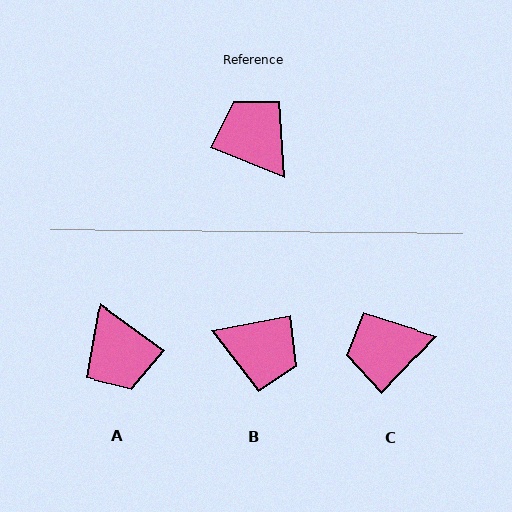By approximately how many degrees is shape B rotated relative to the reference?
Approximately 147 degrees clockwise.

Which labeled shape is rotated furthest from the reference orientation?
A, about 166 degrees away.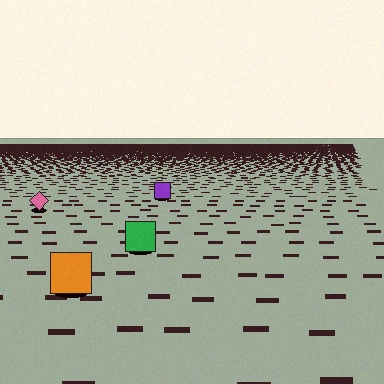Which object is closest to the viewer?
The orange square is closest. The texture marks near it are larger and more spread out.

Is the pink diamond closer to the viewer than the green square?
No. The green square is closer — you can tell from the texture gradient: the ground texture is coarser near it.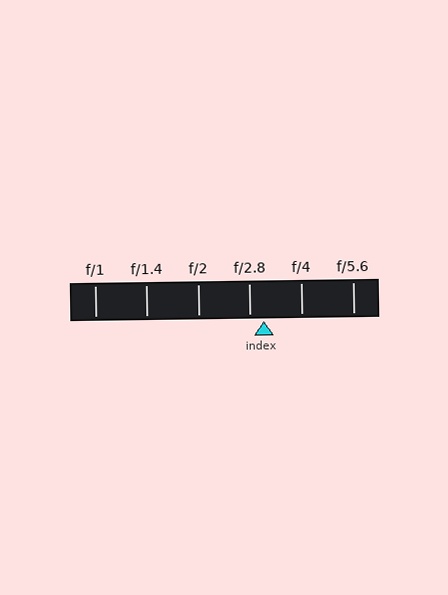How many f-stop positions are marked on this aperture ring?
There are 6 f-stop positions marked.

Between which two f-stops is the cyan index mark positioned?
The index mark is between f/2.8 and f/4.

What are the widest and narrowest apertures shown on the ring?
The widest aperture shown is f/1 and the narrowest is f/5.6.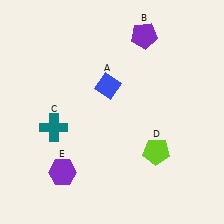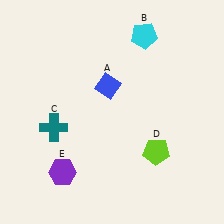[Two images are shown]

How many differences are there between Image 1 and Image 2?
There is 1 difference between the two images.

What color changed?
The pentagon (B) changed from purple in Image 1 to cyan in Image 2.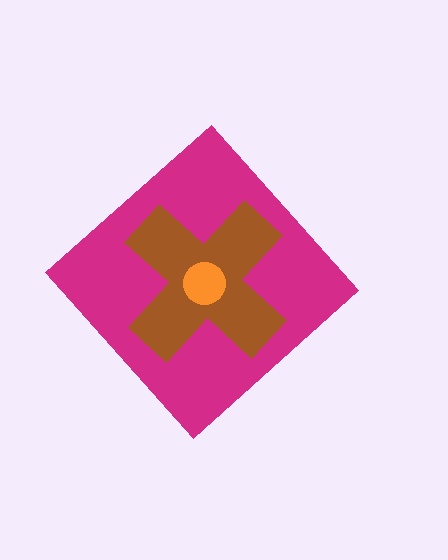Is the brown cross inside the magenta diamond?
Yes.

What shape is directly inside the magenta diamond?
The brown cross.